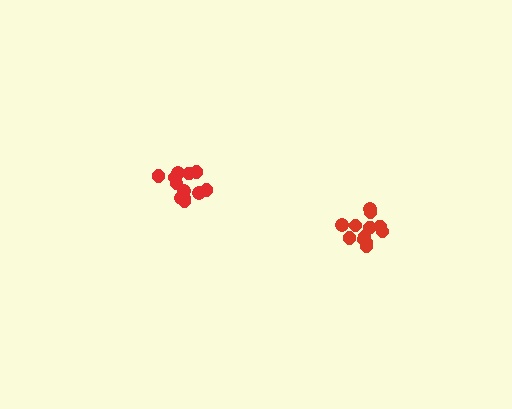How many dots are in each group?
Group 1: 13 dots, Group 2: 12 dots (25 total).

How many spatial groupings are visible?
There are 2 spatial groupings.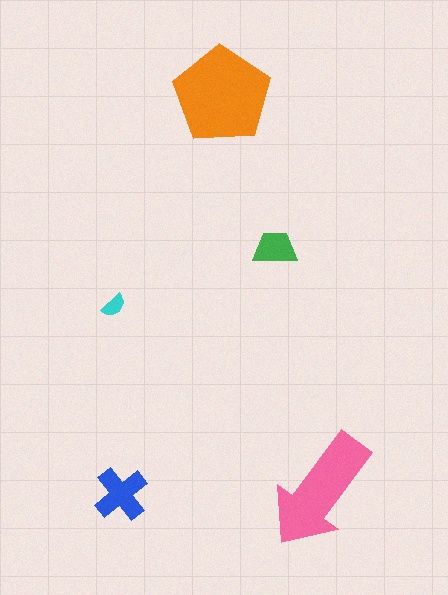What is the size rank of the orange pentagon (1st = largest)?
1st.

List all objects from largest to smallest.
The orange pentagon, the pink arrow, the blue cross, the green trapezoid, the cyan semicircle.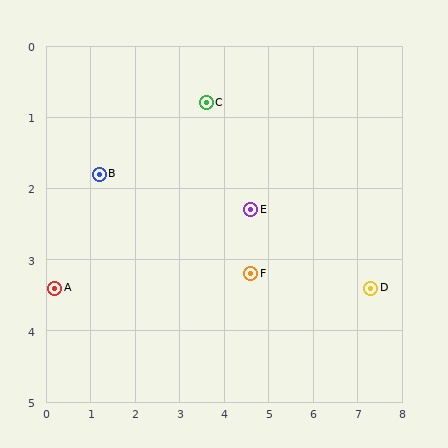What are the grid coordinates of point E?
Point E is at approximately (4.6, 2.3).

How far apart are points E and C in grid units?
Points E and C are about 1.8 grid units apart.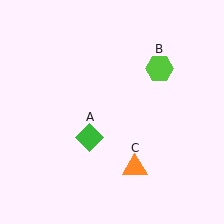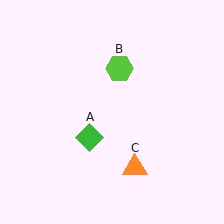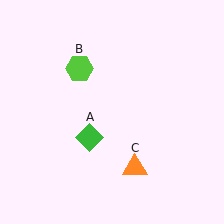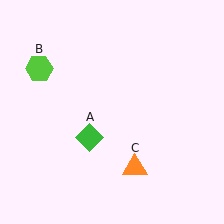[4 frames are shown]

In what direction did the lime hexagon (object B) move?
The lime hexagon (object B) moved left.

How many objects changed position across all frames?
1 object changed position: lime hexagon (object B).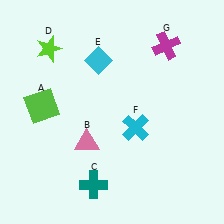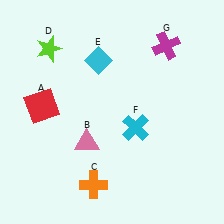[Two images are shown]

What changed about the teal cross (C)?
In Image 1, C is teal. In Image 2, it changed to orange.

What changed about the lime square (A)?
In Image 1, A is lime. In Image 2, it changed to red.